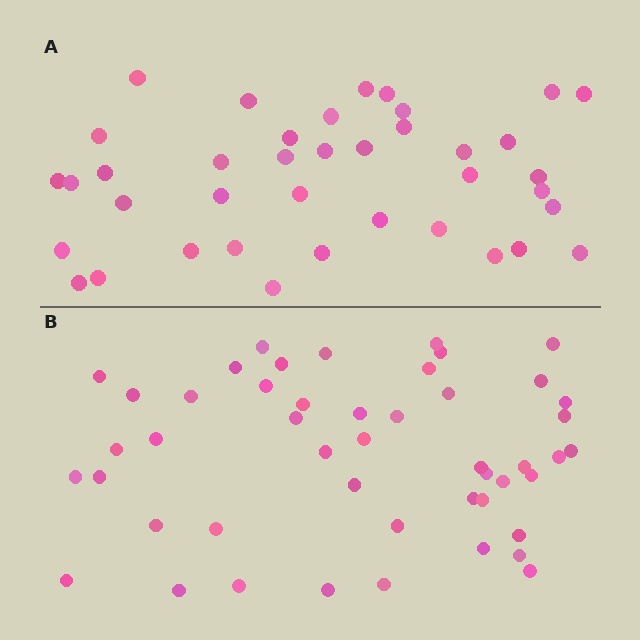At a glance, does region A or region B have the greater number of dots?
Region B (the bottom region) has more dots.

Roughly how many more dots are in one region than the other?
Region B has roughly 8 or so more dots than region A.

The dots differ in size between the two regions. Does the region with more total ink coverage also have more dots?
No. Region A has more total ink coverage because its dots are larger, but region B actually contains more individual dots. Total area can be misleading — the number of items is what matters here.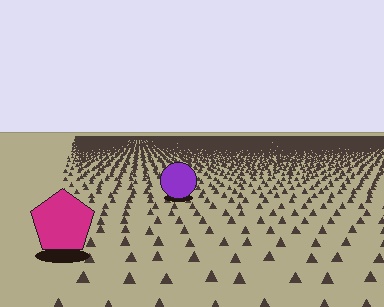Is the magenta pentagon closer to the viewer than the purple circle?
Yes. The magenta pentagon is closer — you can tell from the texture gradient: the ground texture is coarser near it.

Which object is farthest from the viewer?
The purple circle is farthest from the viewer. It appears smaller and the ground texture around it is denser.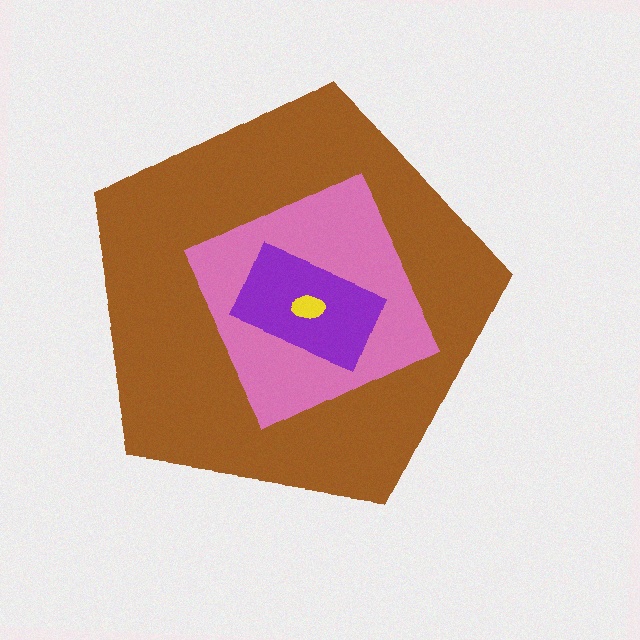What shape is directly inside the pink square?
The purple rectangle.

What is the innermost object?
The yellow ellipse.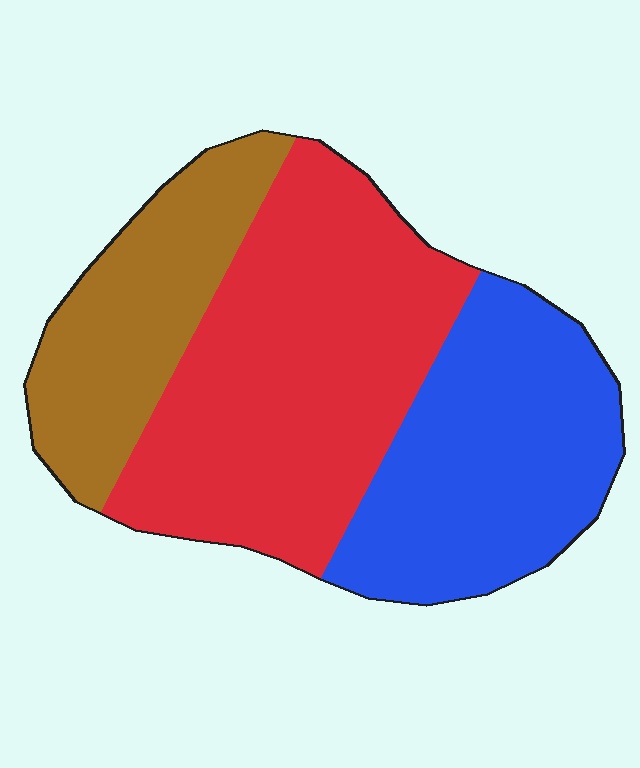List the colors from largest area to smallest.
From largest to smallest: red, blue, brown.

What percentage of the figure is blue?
Blue covers 32% of the figure.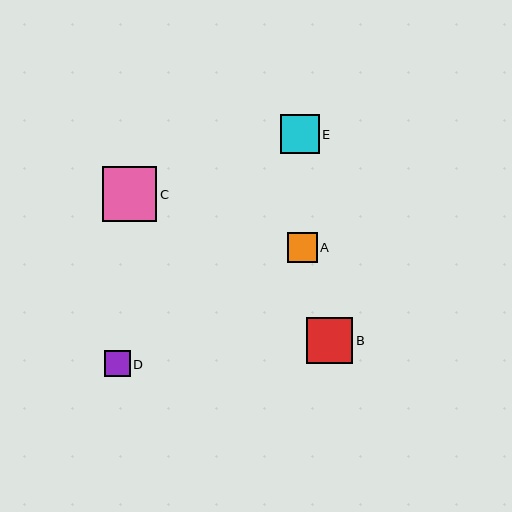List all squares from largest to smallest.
From largest to smallest: C, B, E, A, D.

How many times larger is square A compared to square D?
Square A is approximately 1.2 times the size of square D.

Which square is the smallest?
Square D is the smallest with a size of approximately 26 pixels.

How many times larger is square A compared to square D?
Square A is approximately 1.2 times the size of square D.